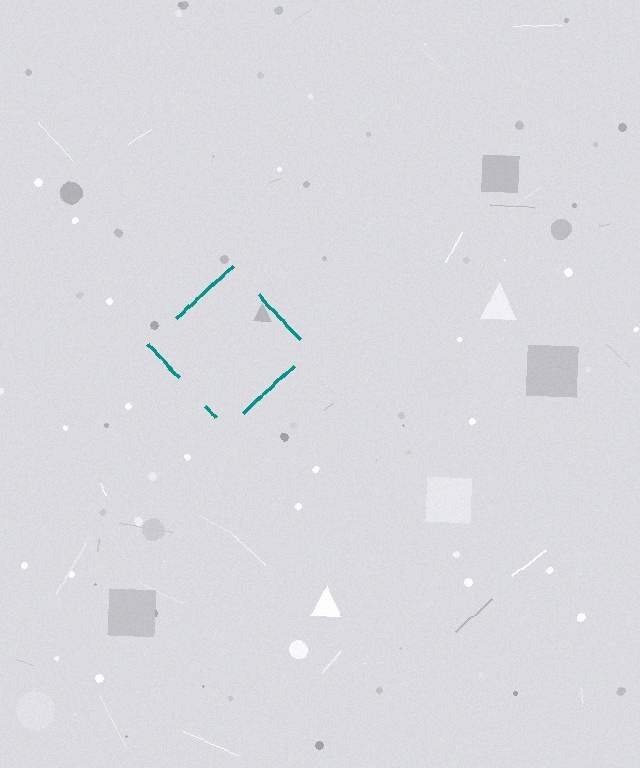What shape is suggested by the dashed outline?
The dashed outline suggests a diamond.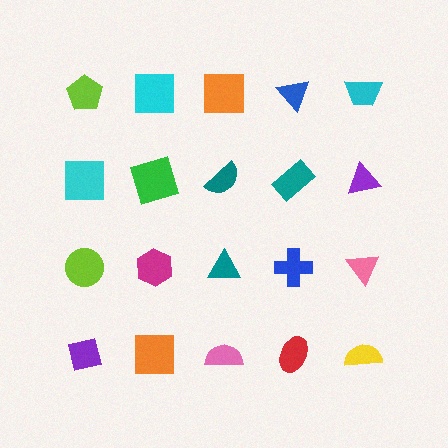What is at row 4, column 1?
A purple square.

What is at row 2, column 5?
A purple triangle.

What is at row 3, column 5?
A pink triangle.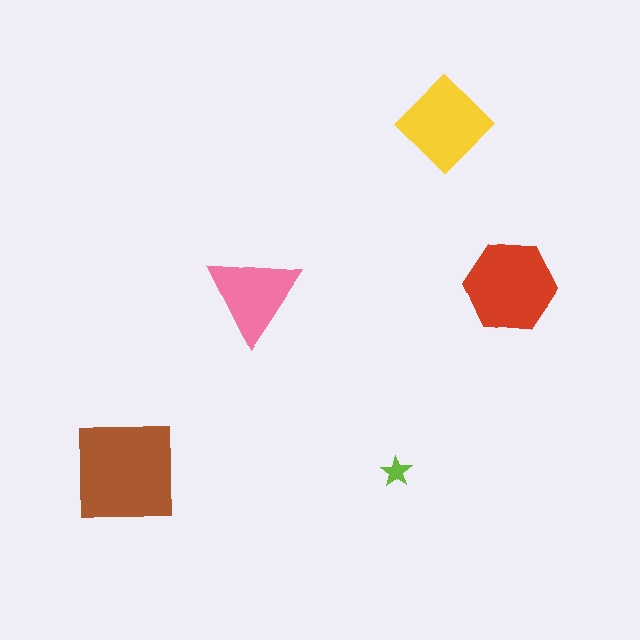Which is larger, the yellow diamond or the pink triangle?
The yellow diamond.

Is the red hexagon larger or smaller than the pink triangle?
Larger.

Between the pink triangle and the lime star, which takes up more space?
The pink triangle.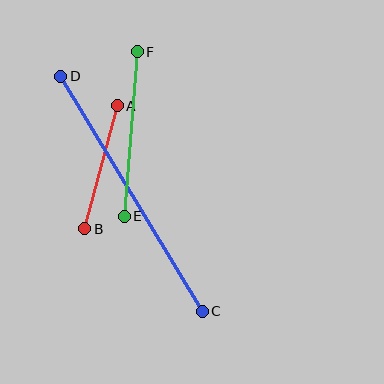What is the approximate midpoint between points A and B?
The midpoint is at approximately (101, 168) pixels.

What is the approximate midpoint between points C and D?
The midpoint is at approximately (131, 194) pixels.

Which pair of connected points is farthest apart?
Points C and D are farthest apart.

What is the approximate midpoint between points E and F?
The midpoint is at approximately (131, 134) pixels.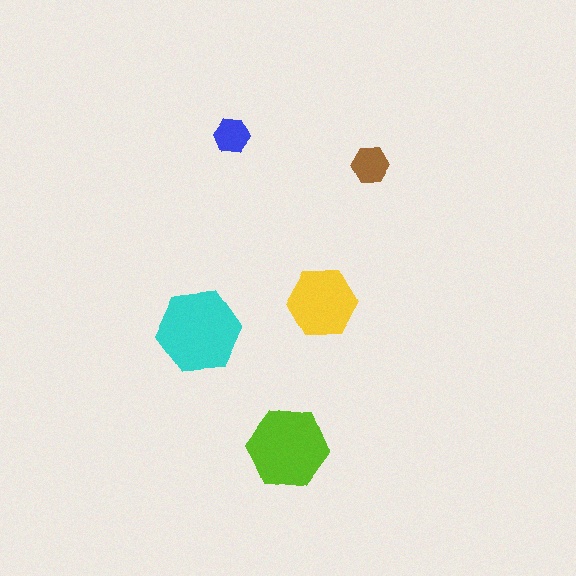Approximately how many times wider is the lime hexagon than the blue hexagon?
About 2 times wider.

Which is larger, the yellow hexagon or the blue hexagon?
The yellow one.